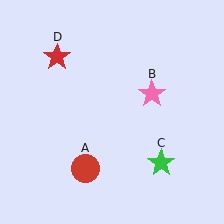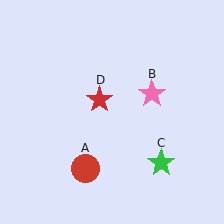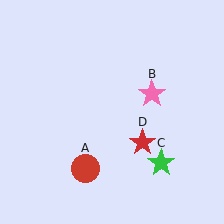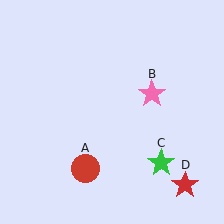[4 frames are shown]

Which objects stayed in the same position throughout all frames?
Red circle (object A) and pink star (object B) and green star (object C) remained stationary.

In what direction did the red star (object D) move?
The red star (object D) moved down and to the right.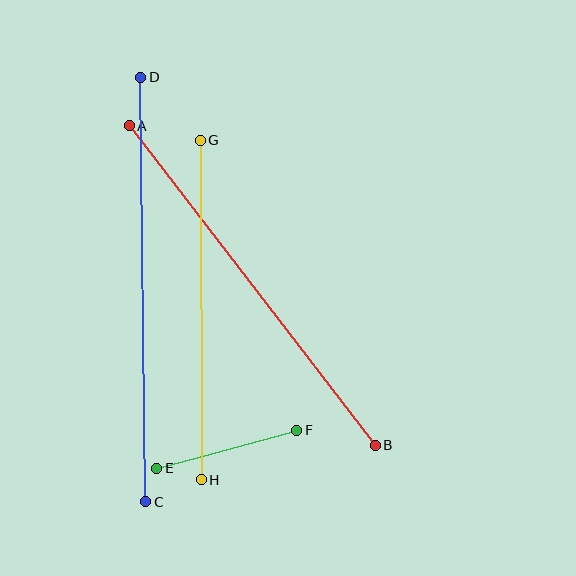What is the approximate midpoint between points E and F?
The midpoint is at approximately (227, 449) pixels.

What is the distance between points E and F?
The distance is approximately 145 pixels.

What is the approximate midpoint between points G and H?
The midpoint is at approximately (201, 310) pixels.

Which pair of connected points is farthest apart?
Points C and D are farthest apart.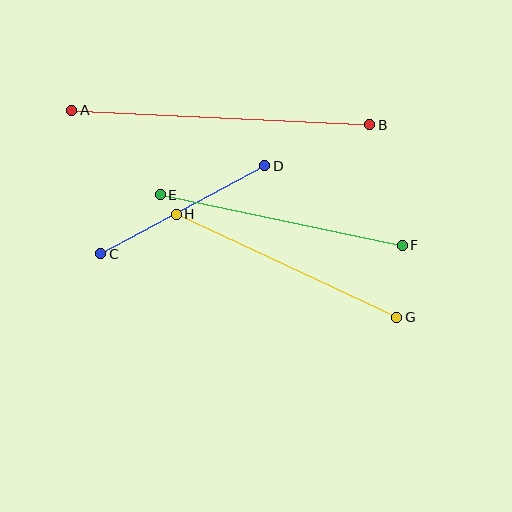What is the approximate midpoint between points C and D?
The midpoint is at approximately (183, 210) pixels.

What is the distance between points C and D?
The distance is approximately 186 pixels.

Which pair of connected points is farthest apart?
Points A and B are farthest apart.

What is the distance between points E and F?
The distance is approximately 248 pixels.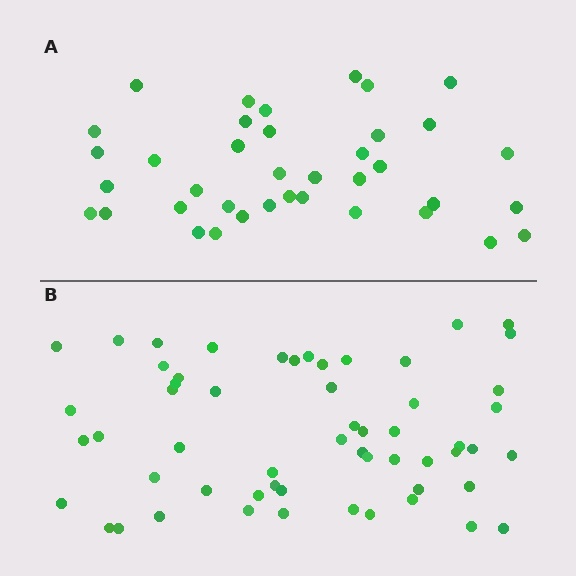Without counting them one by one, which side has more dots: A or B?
Region B (the bottom region) has more dots.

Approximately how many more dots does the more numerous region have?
Region B has approximately 20 more dots than region A.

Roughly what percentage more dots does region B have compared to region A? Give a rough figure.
About 50% more.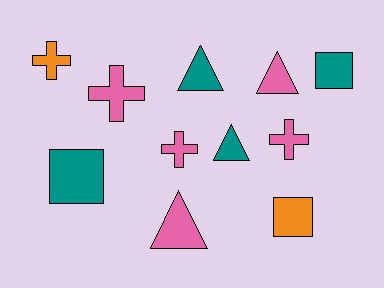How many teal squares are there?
There are 2 teal squares.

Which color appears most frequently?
Pink, with 5 objects.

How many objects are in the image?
There are 11 objects.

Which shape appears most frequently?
Cross, with 4 objects.